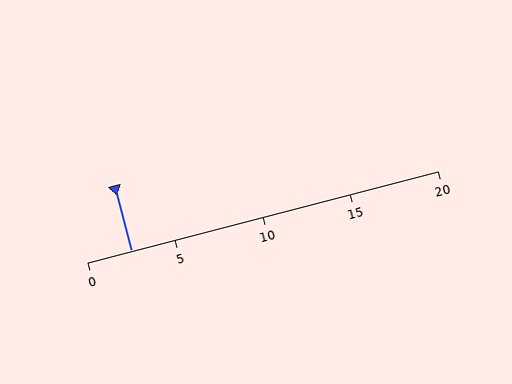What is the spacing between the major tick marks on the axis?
The major ticks are spaced 5 apart.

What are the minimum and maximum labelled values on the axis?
The axis runs from 0 to 20.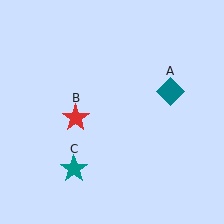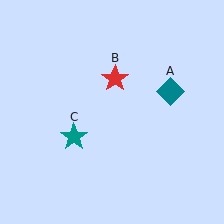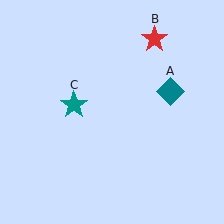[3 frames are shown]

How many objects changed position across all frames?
2 objects changed position: red star (object B), teal star (object C).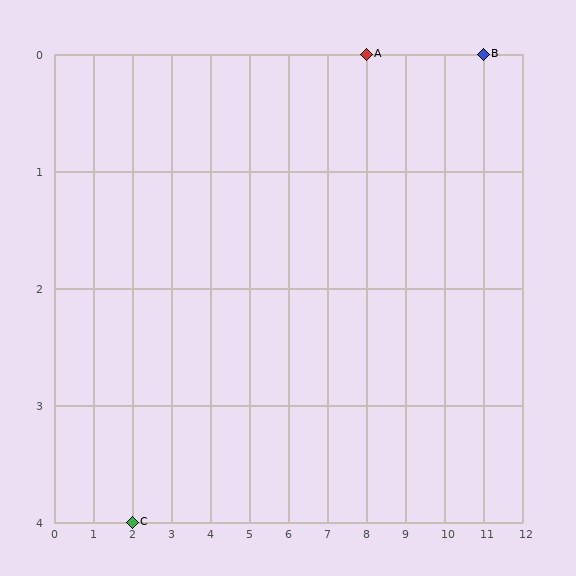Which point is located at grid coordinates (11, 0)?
Point B is at (11, 0).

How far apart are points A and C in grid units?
Points A and C are 6 columns and 4 rows apart (about 7.2 grid units diagonally).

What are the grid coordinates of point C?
Point C is at grid coordinates (2, 4).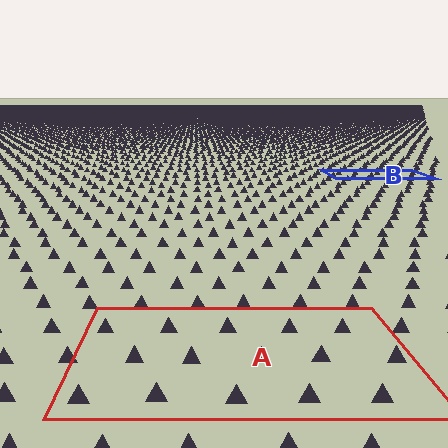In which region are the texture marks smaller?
The texture marks are smaller in region B, because it is farther away.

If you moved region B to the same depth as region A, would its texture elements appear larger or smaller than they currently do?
They would appear larger. At a closer depth, the same texture elements are projected at a bigger on-screen size.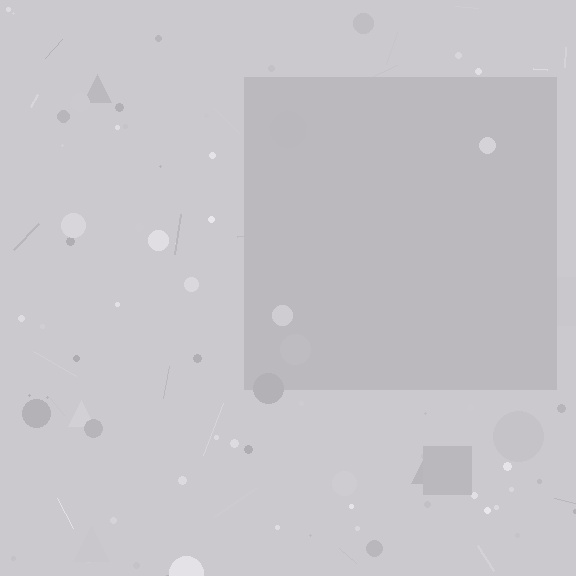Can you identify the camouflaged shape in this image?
The camouflaged shape is a square.